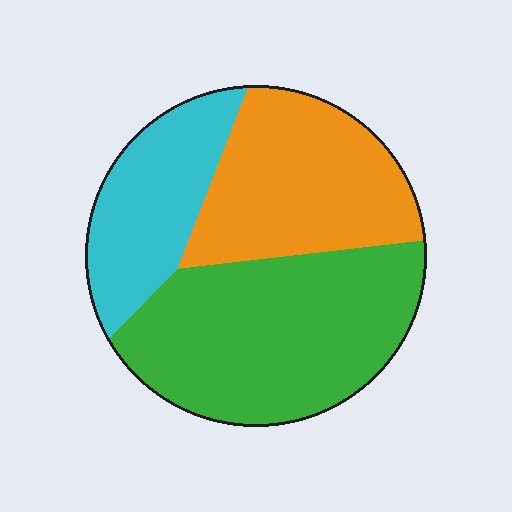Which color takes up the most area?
Green, at roughly 45%.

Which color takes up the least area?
Cyan, at roughly 25%.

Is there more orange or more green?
Green.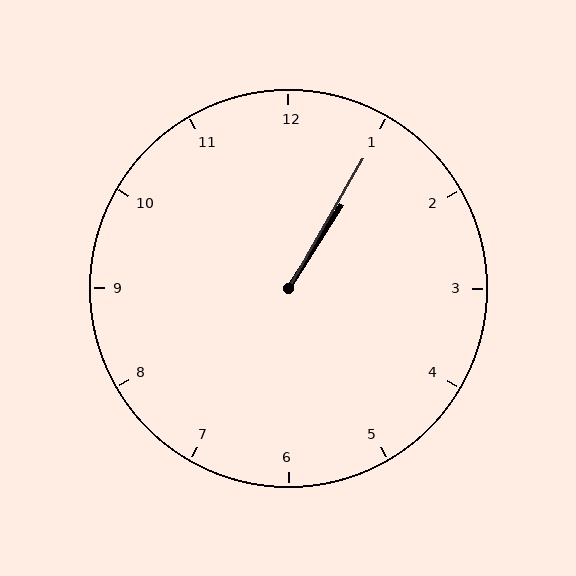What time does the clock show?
1:05.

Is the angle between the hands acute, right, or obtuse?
It is acute.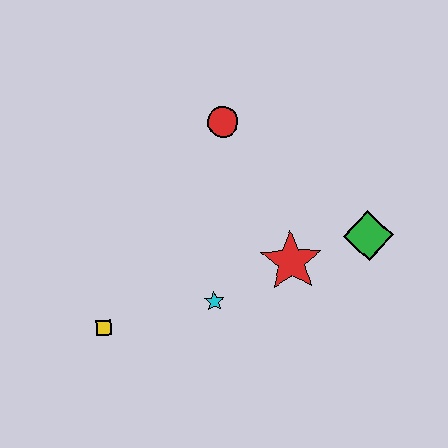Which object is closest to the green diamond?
The red star is closest to the green diamond.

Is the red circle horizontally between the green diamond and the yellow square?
Yes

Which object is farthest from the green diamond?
The yellow square is farthest from the green diamond.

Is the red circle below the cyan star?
No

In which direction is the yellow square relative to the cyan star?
The yellow square is to the left of the cyan star.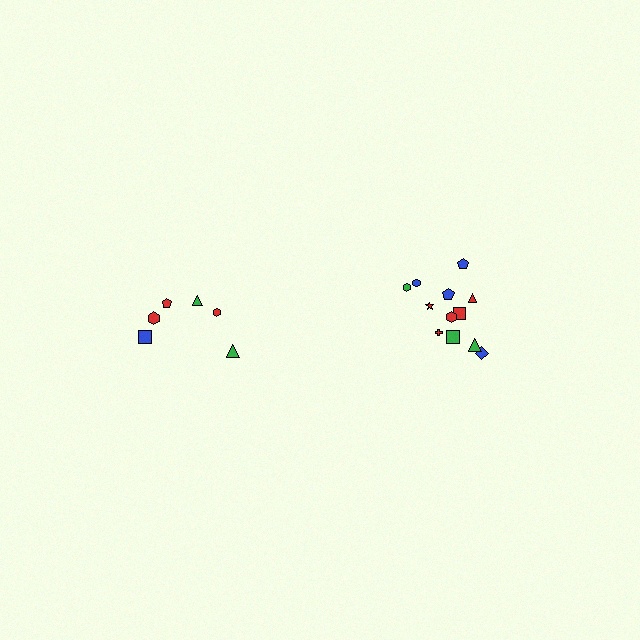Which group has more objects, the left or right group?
The right group.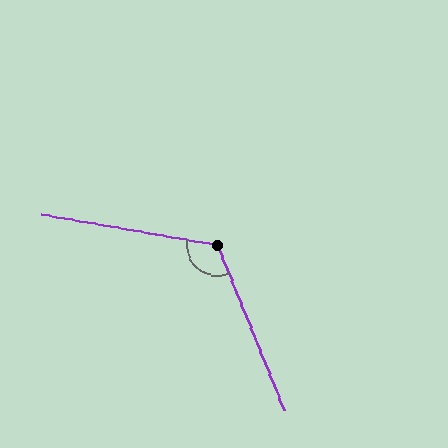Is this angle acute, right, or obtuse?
It is obtuse.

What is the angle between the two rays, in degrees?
Approximately 122 degrees.